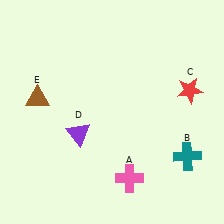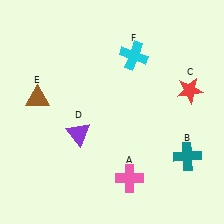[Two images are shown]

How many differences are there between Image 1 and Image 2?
There is 1 difference between the two images.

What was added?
A cyan cross (F) was added in Image 2.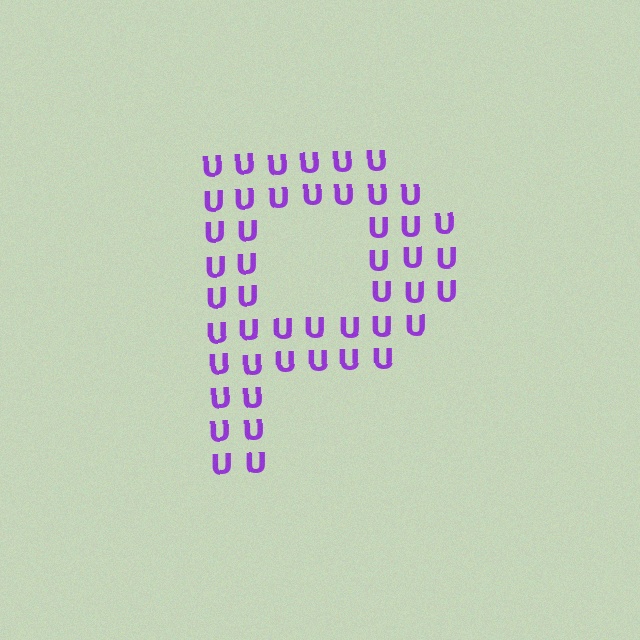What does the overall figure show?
The overall figure shows the letter P.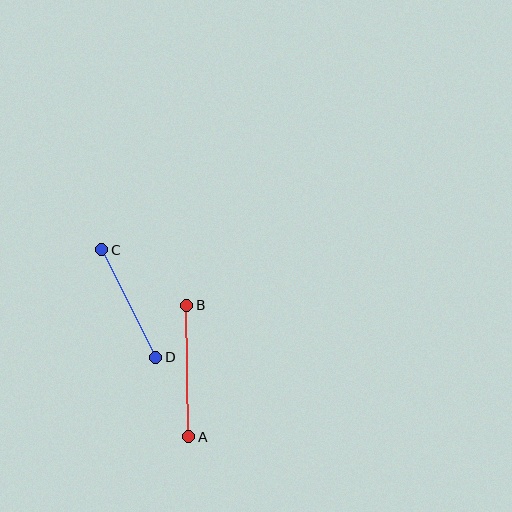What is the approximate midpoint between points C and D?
The midpoint is at approximately (129, 303) pixels.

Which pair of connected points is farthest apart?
Points A and B are farthest apart.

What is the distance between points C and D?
The distance is approximately 121 pixels.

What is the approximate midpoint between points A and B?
The midpoint is at approximately (188, 371) pixels.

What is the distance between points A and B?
The distance is approximately 131 pixels.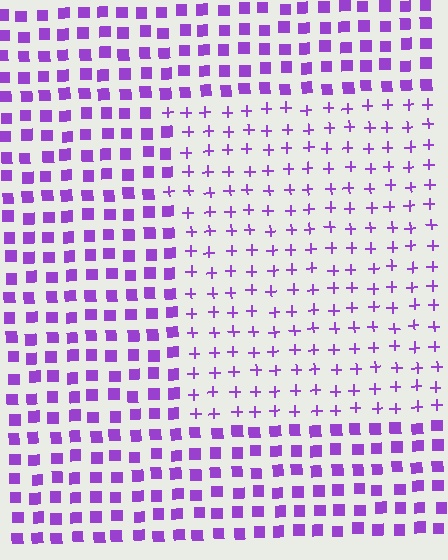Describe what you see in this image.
The image is filled with small purple elements arranged in a uniform grid. A rectangle-shaped region contains plus signs, while the surrounding area contains squares. The boundary is defined purely by the change in element shape.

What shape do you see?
I see a rectangle.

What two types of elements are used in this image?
The image uses plus signs inside the rectangle region and squares outside it.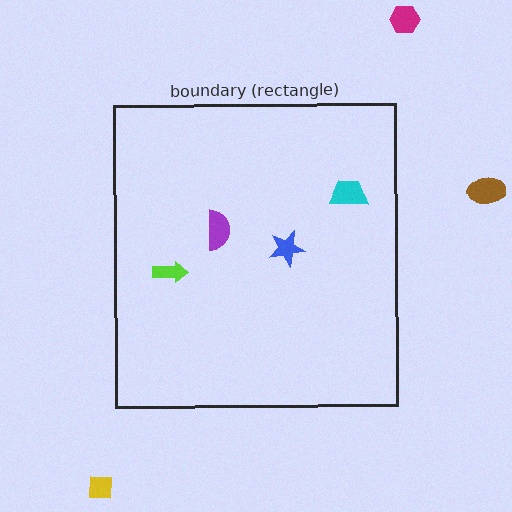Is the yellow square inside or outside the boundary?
Outside.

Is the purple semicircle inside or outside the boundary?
Inside.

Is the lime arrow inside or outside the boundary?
Inside.